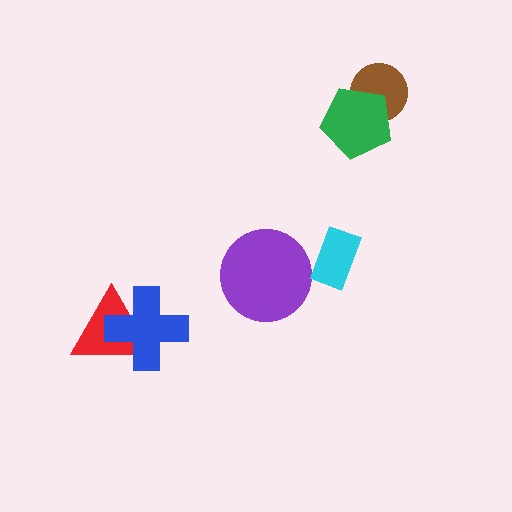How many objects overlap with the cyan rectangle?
0 objects overlap with the cyan rectangle.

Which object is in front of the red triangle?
The blue cross is in front of the red triangle.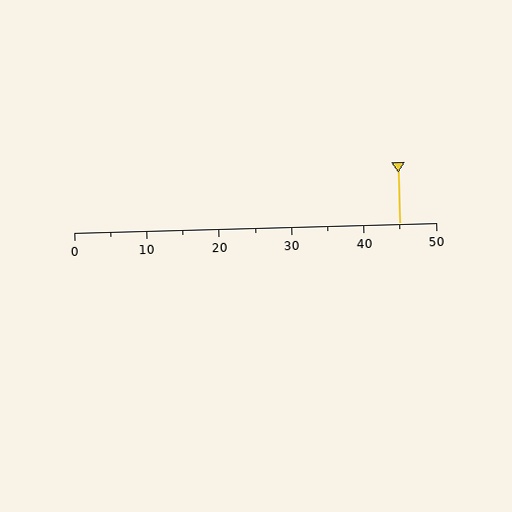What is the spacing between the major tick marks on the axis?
The major ticks are spaced 10 apart.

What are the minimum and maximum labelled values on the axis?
The axis runs from 0 to 50.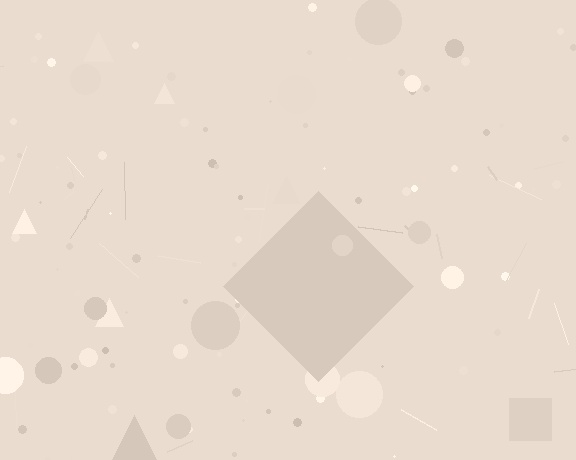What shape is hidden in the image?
A diamond is hidden in the image.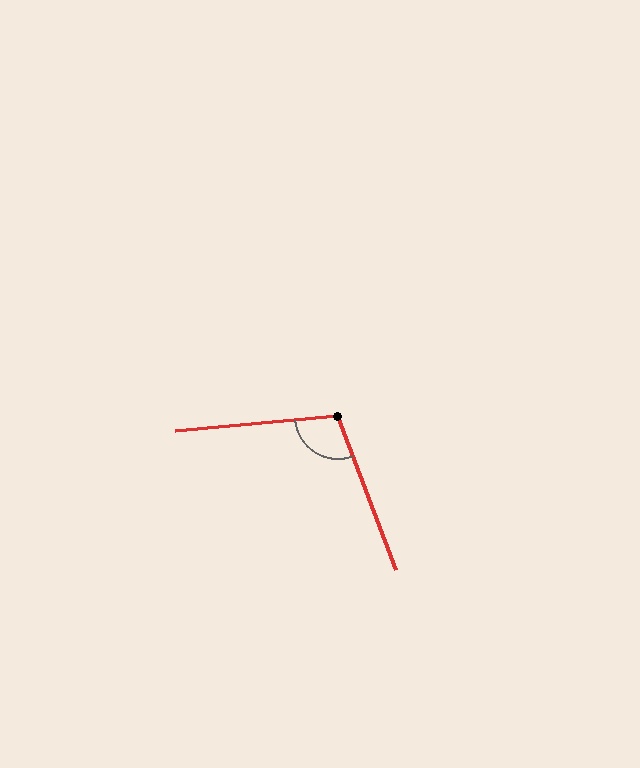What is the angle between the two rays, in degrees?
Approximately 105 degrees.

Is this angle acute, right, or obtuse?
It is obtuse.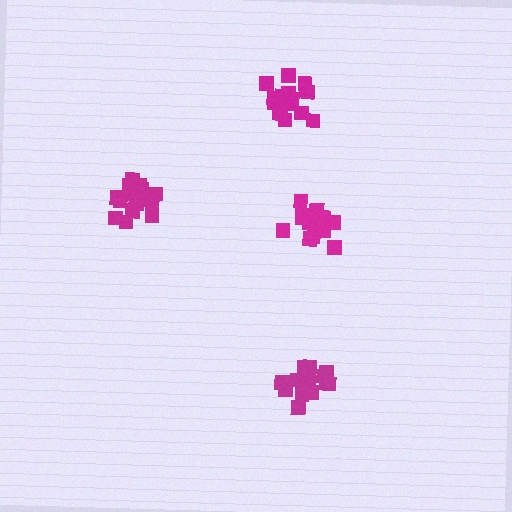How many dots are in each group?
Group 1: 19 dots, Group 2: 20 dots, Group 3: 20 dots, Group 4: 17 dots (76 total).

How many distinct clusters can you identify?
There are 4 distinct clusters.